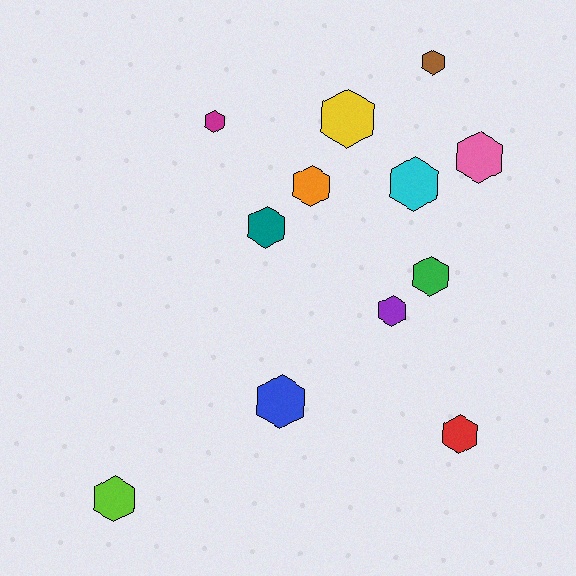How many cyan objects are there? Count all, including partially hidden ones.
There is 1 cyan object.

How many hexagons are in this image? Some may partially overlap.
There are 12 hexagons.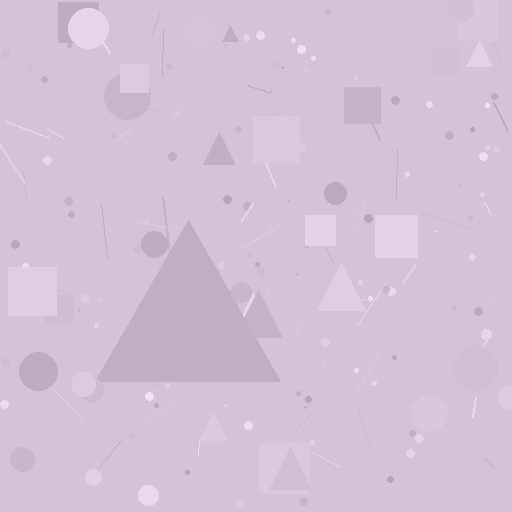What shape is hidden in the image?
A triangle is hidden in the image.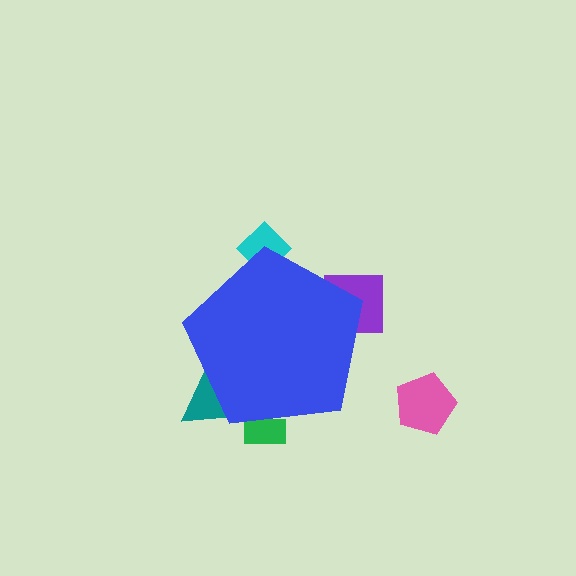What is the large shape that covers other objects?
A blue pentagon.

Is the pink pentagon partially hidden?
No, the pink pentagon is fully visible.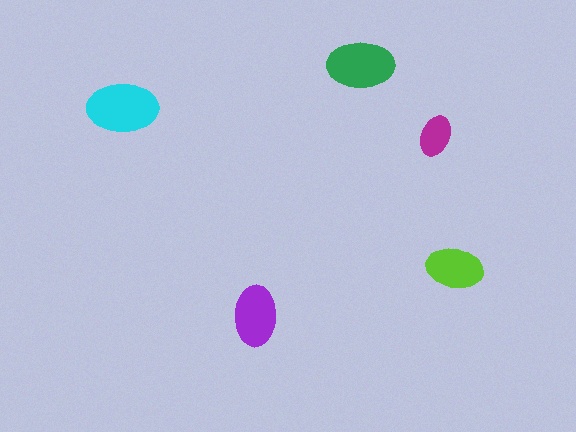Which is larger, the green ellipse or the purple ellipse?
The green one.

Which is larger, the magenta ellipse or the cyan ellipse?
The cyan one.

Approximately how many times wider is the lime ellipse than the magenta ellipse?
About 1.5 times wider.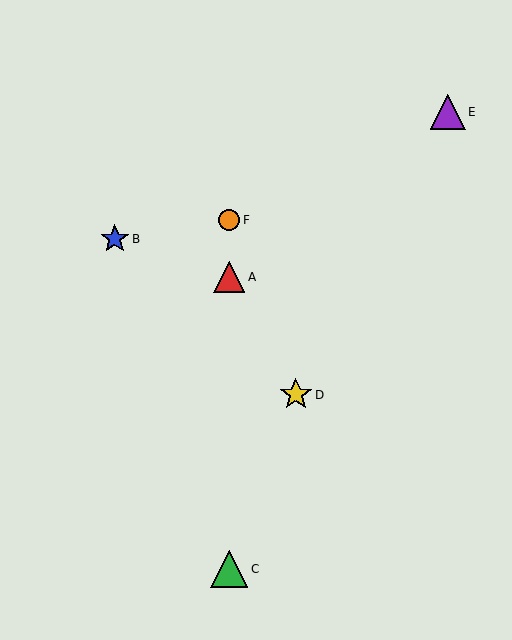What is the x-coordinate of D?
Object D is at x≈296.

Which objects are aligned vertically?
Objects A, C, F are aligned vertically.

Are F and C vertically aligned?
Yes, both are at x≈229.